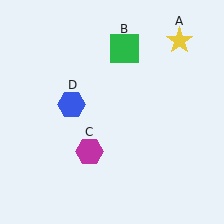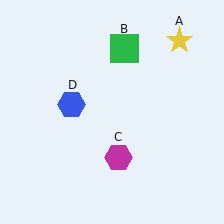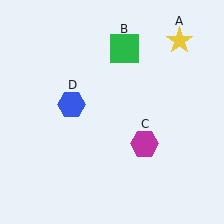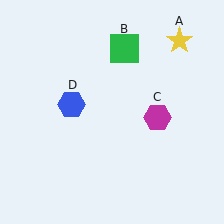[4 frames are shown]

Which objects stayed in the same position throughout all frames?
Yellow star (object A) and green square (object B) and blue hexagon (object D) remained stationary.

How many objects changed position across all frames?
1 object changed position: magenta hexagon (object C).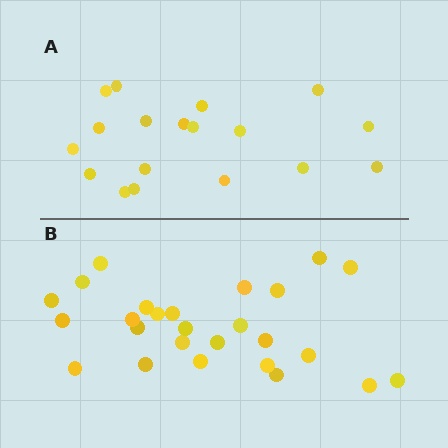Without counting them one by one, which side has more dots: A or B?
Region B (the bottom region) has more dots.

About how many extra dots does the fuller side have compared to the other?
Region B has roughly 8 or so more dots than region A.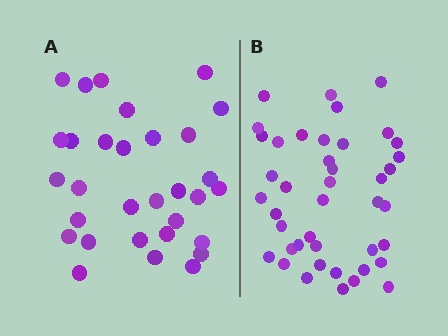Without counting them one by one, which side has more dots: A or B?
Region B (the right region) has more dots.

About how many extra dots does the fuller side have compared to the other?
Region B has roughly 12 or so more dots than region A.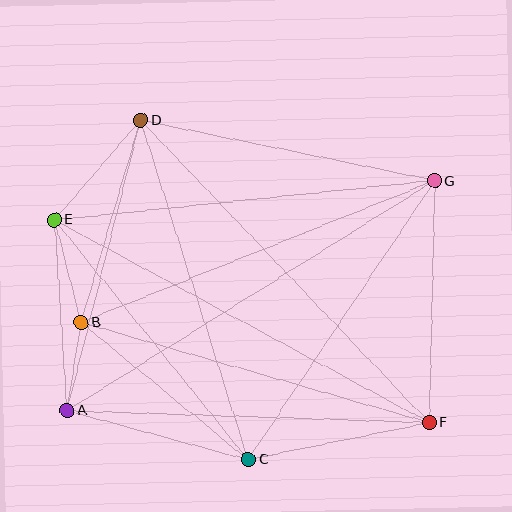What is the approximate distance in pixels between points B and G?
The distance between B and G is approximately 381 pixels.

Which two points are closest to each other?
Points A and B are closest to each other.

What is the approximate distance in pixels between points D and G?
The distance between D and G is approximately 301 pixels.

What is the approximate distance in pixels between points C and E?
The distance between C and E is approximately 308 pixels.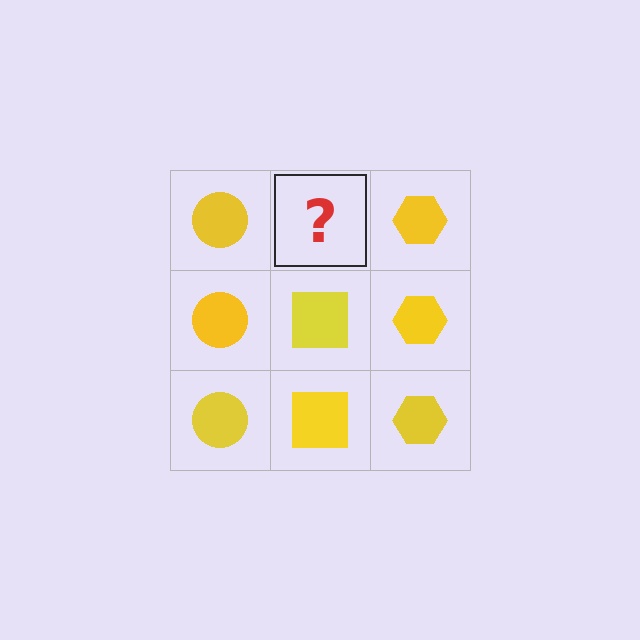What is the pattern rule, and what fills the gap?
The rule is that each column has a consistent shape. The gap should be filled with a yellow square.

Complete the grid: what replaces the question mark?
The question mark should be replaced with a yellow square.